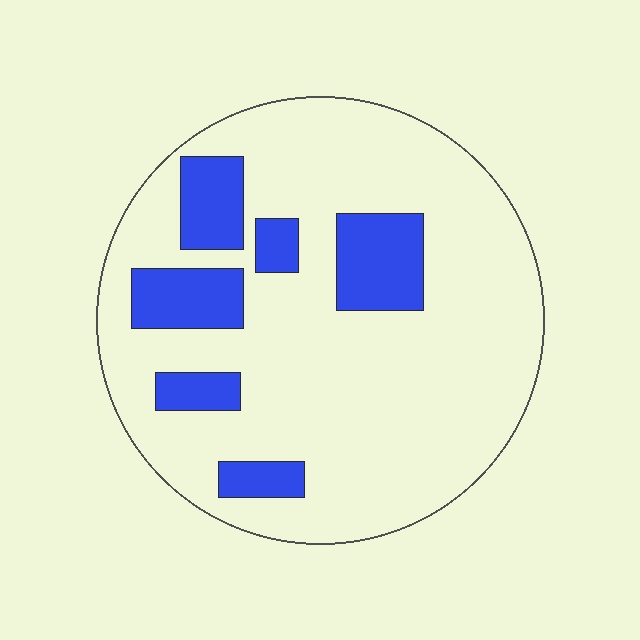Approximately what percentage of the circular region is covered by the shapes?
Approximately 20%.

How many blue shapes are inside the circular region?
6.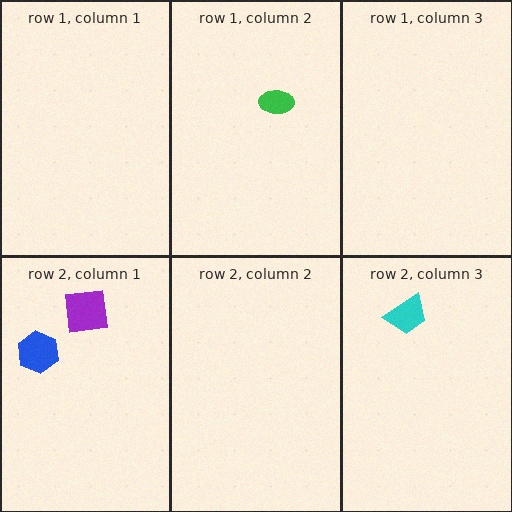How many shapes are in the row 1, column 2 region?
1.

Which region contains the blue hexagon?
The row 2, column 1 region.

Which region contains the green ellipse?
The row 1, column 2 region.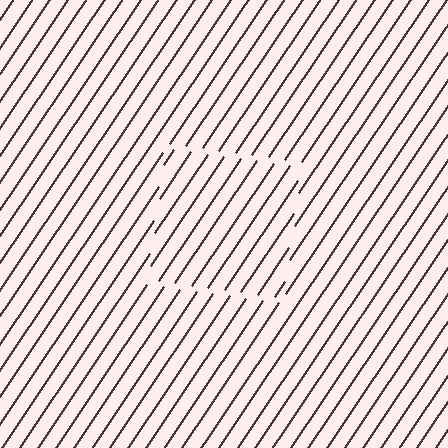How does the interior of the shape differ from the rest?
The interior of the shape contains the same grating, shifted by half a period — the contour is defined by the phase discontinuity where line-ends from the inner and outer gratings abut.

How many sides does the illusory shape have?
4 sides — the line-ends trace a square.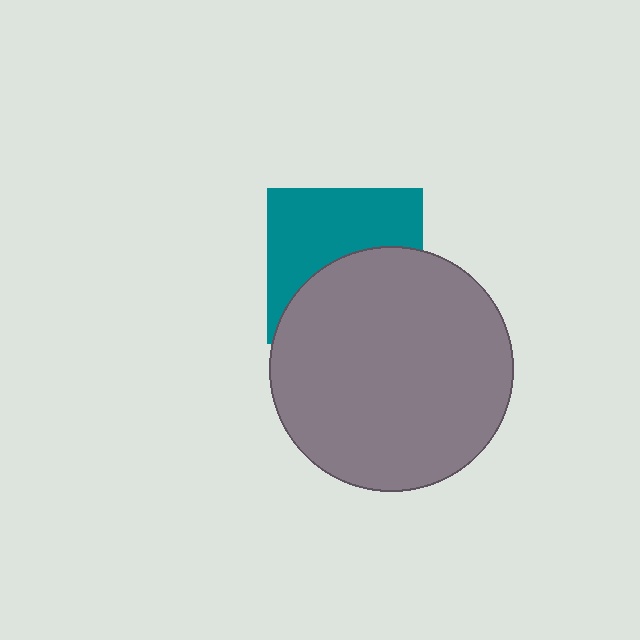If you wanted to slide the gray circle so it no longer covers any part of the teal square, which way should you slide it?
Slide it down — that is the most direct way to separate the two shapes.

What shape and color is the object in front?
The object in front is a gray circle.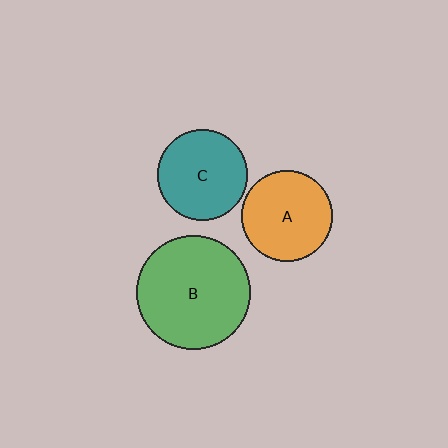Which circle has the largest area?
Circle B (green).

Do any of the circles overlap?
No, none of the circles overlap.